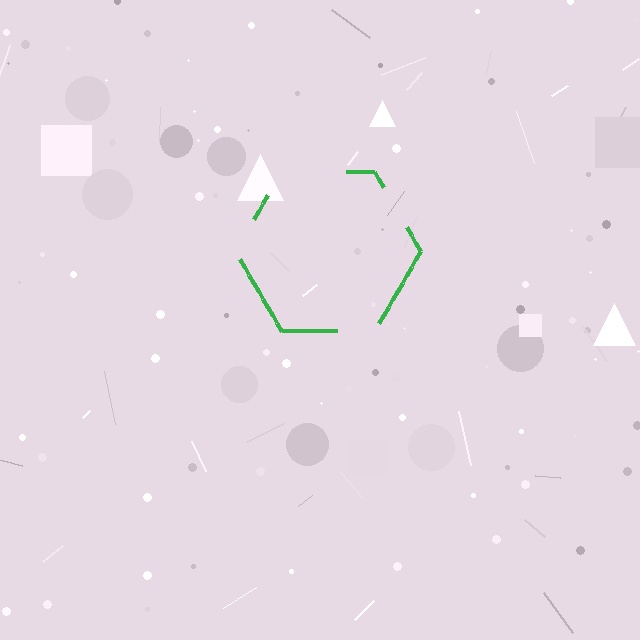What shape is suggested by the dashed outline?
The dashed outline suggests a hexagon.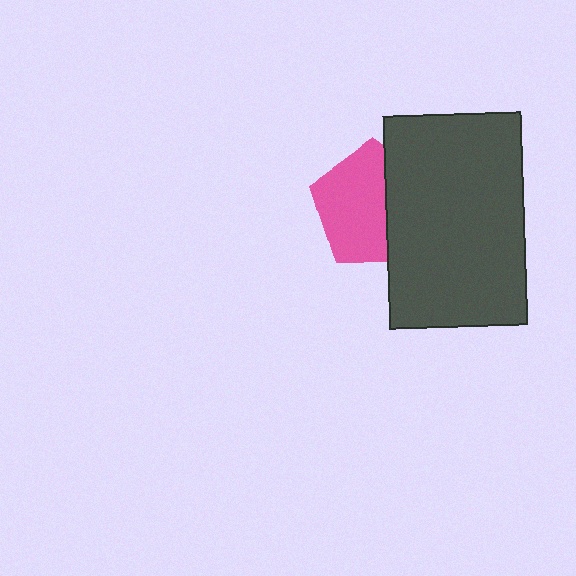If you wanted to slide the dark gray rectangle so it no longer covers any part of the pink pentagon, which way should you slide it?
Slide it right — that is the most direct way to separate the two shapes.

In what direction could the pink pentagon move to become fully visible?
The pink pentagon could move left. That would shift it out from behind the dark gray rectangle entirely.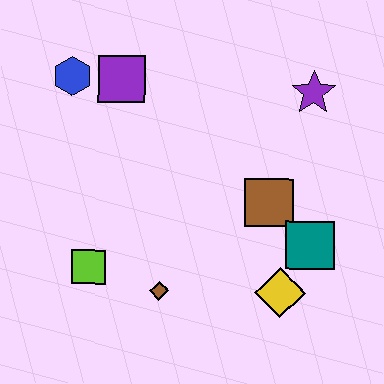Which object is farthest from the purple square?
The yellow diamond is farthest from the purple square.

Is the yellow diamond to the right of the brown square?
Yes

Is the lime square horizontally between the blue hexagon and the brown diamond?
Yes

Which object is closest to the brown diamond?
The lime square is closest to the brown diamond.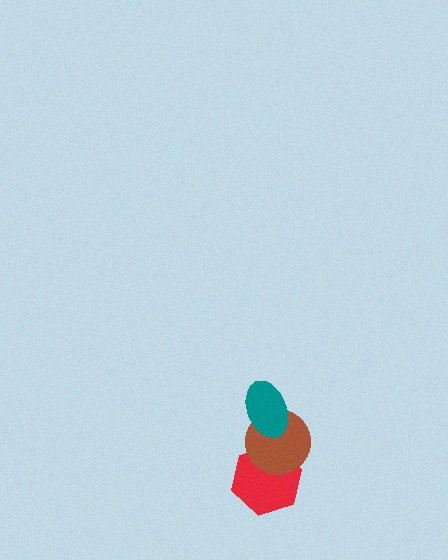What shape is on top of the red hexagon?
The brown circle is on top of the red hexagon.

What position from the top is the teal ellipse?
The teal ellipse is 1st from the top.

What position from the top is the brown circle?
The brown circle is 2nd from the top.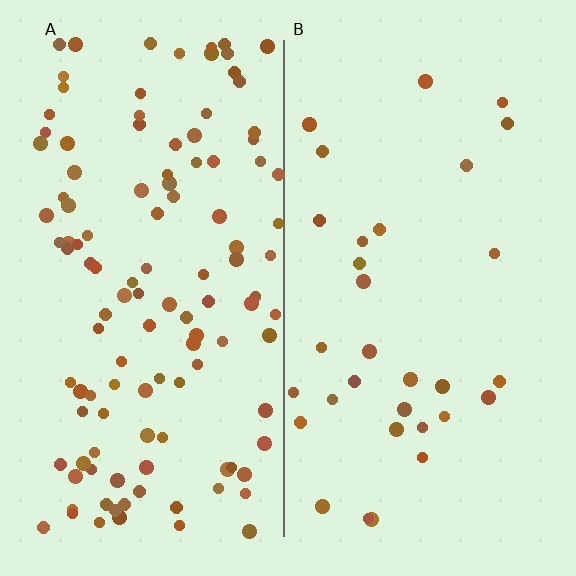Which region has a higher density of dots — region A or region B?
A (the left).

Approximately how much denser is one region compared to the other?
Approximately 3.7× — region A over region B.